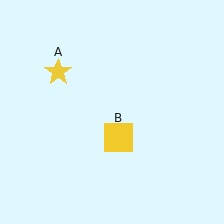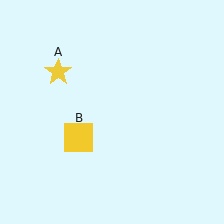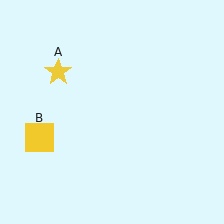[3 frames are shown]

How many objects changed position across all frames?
1 object changed position: yellow square (object B).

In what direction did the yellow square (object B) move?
The yellow square (object B) moved left.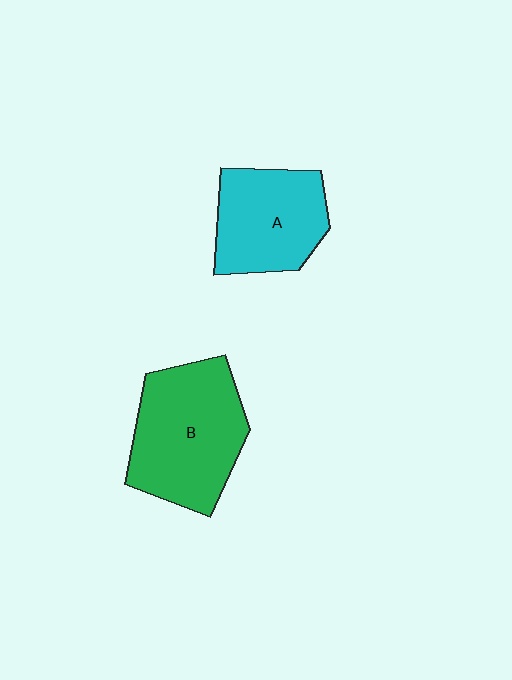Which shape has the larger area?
Shape B (green).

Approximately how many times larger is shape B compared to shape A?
Approximately 1.3 times.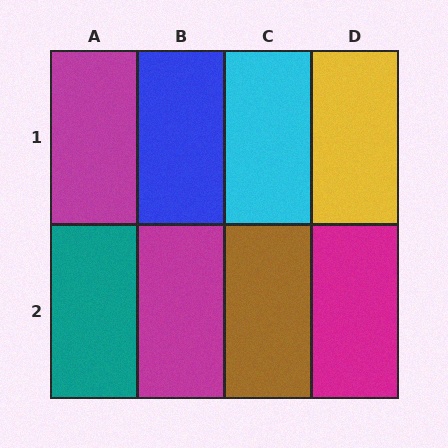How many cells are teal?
1 cell is teal.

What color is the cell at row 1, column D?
Yellow.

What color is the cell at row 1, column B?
Blue.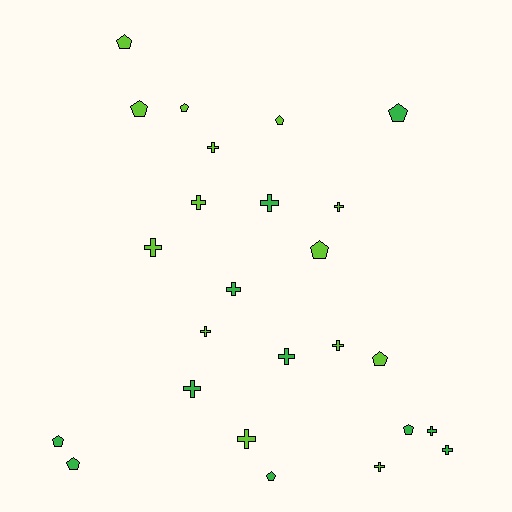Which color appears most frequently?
Lime, with 14 objects.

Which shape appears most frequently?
Cross, with 14 objects.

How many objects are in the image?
There are 25 objects.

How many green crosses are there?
There are 6 green crosses.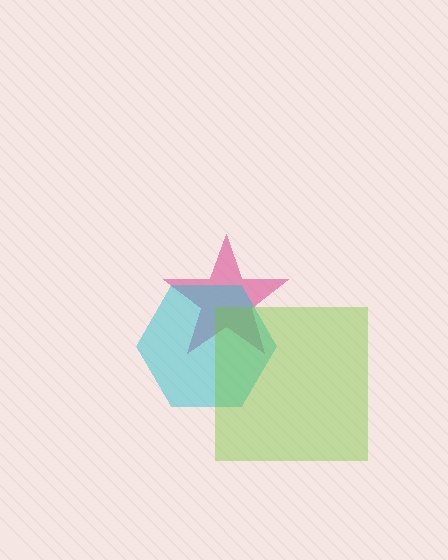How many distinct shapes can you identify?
There are 3 distinct shapes: a pink star, a cyan hexagon, a lime square.